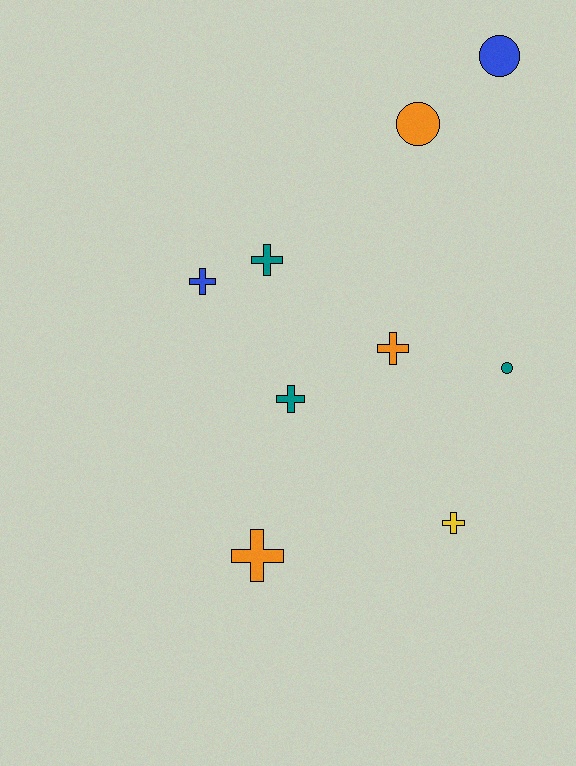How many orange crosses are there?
There are 2 orange crosses.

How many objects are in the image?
There are 9 objects.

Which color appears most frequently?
Orange, with 3 objects.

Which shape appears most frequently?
Cross, with 6 objects.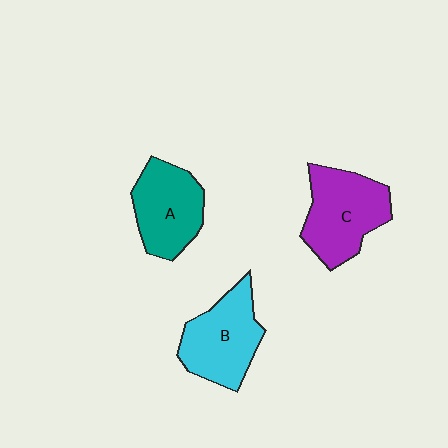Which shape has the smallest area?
Shape A (teal).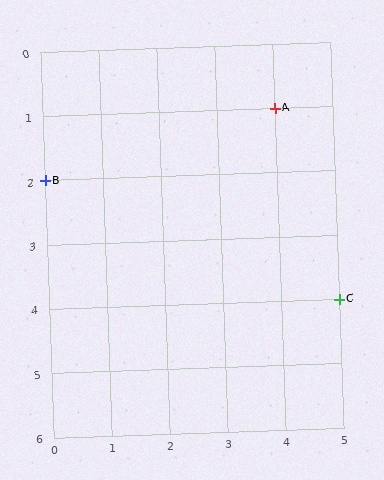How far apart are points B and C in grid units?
Points B and C are 5 columns and 2 rows apart (about 5.4 grid units diagonally).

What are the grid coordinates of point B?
Point B is at grid coordinates (0, 2).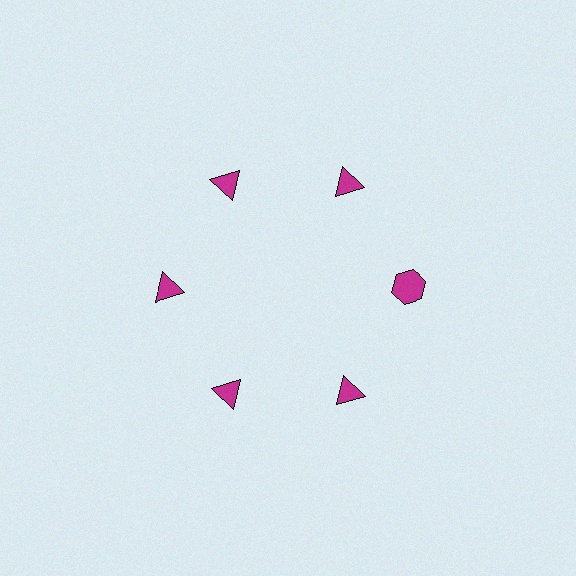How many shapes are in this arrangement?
There are 6 shapes arranged in a ring pattern.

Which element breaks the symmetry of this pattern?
The magenta hexagon at roughly the 3 o'clock position breaks the symmetry. All other shapes are magenta triangles.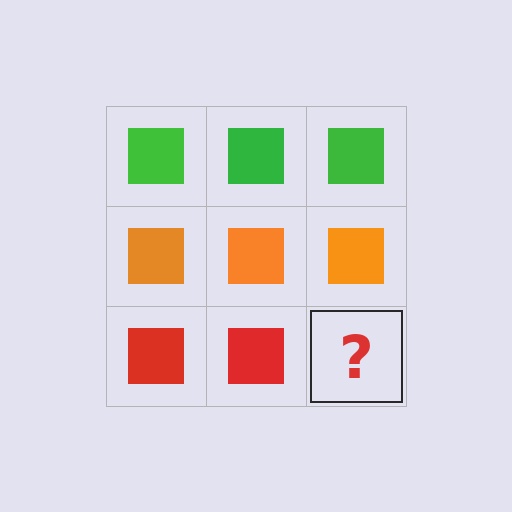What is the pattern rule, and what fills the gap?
The rule is that each row has a consistent color. The gap should be filled with a red square.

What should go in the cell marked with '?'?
The missing cell should contain a red square.